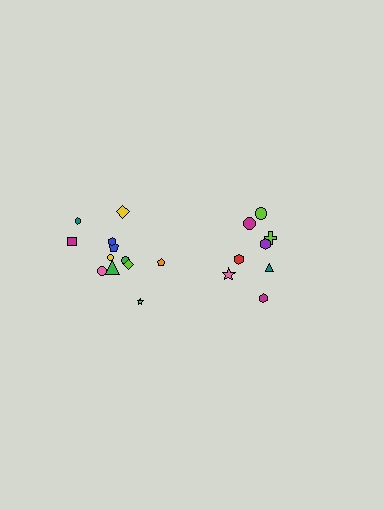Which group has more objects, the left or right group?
The left group.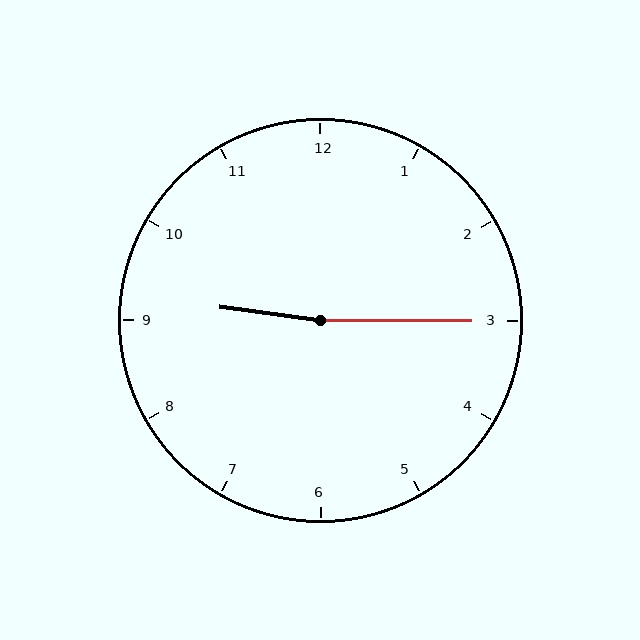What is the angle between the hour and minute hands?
Approximately 172 degrees.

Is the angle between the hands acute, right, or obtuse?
It is obtuse.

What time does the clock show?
9:15.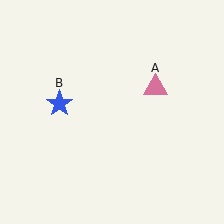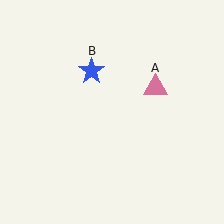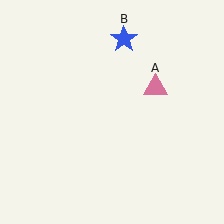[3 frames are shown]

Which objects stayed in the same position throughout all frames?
Pink triangle (object A) remained stationary.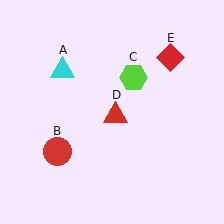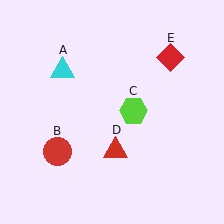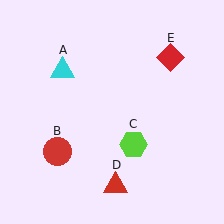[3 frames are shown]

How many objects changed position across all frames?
2 objects changed position: lime hexagon (object C), red triangle (object D).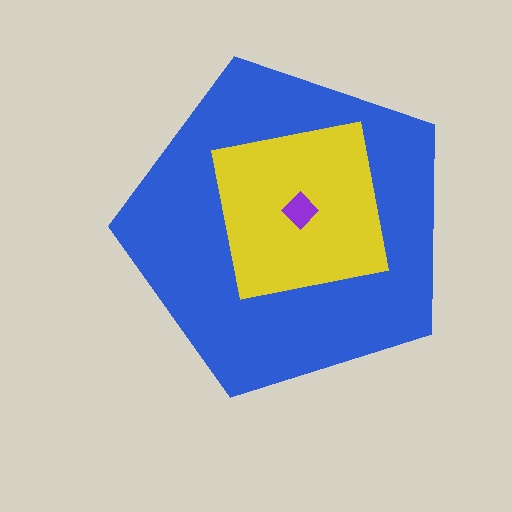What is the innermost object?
The purple diamond.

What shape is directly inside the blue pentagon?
The yellow square.